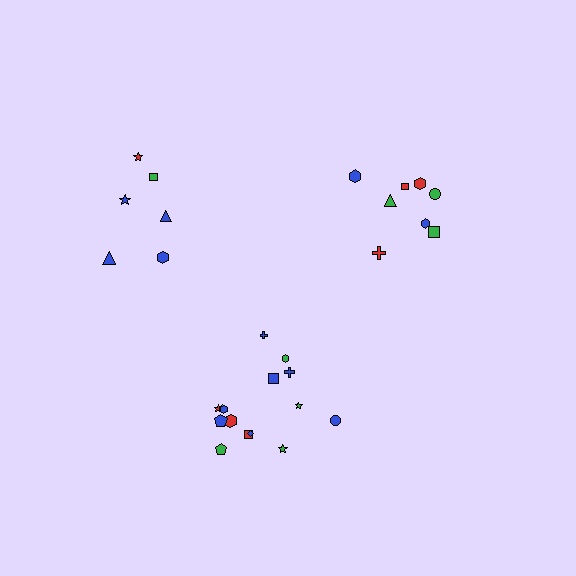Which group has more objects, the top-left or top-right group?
The top-right group.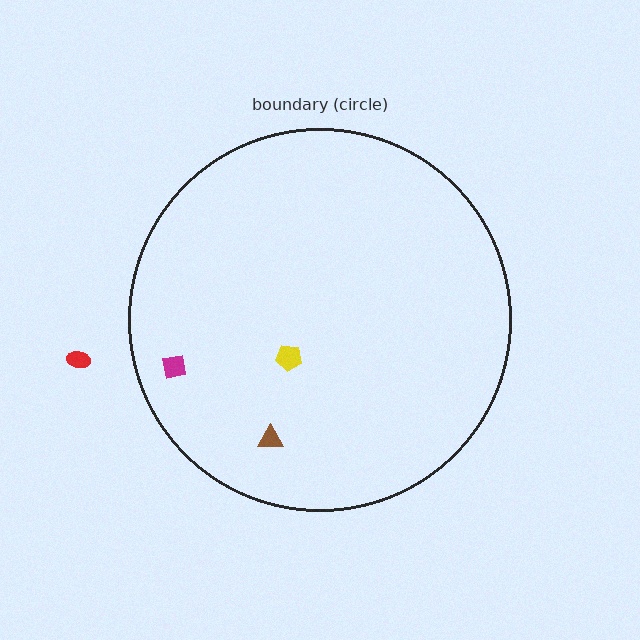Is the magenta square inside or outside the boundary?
Inside.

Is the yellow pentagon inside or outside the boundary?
Inside.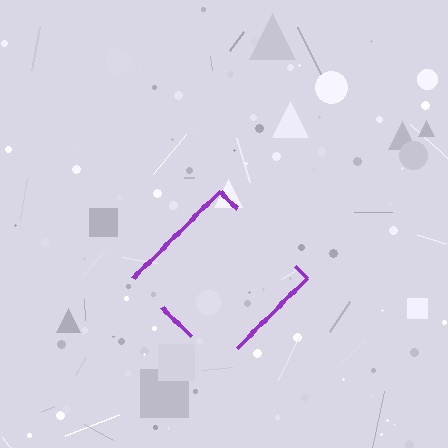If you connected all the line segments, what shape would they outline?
They would outline a diamond.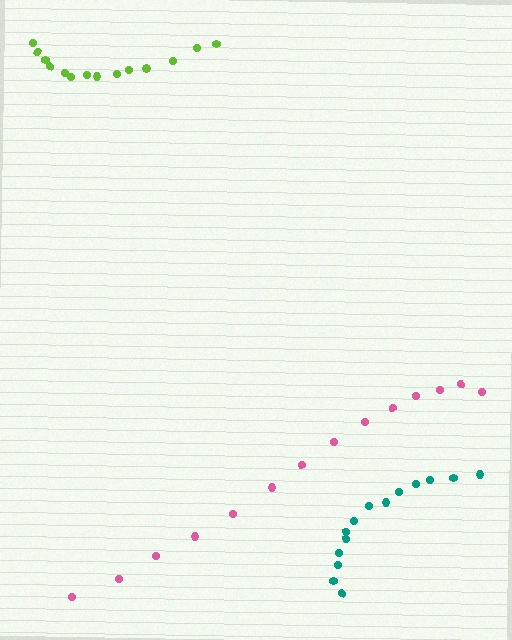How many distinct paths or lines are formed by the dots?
There are 3 distinct paths.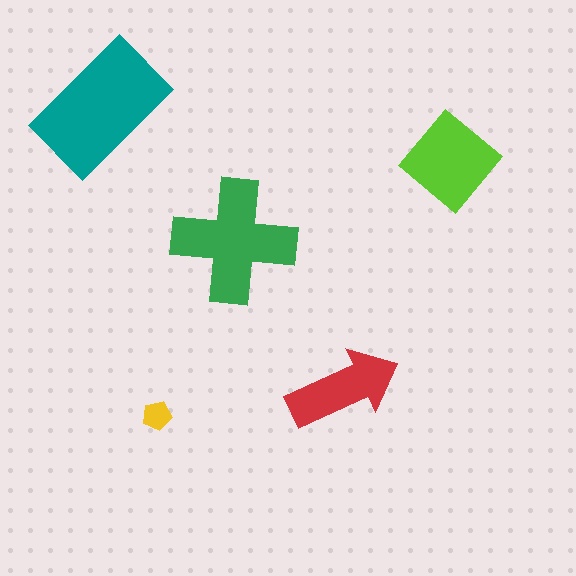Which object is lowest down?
The yellow pentagon is bottommost.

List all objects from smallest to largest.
The yellow pentagon, the red arrow, the lime diamond, the green cross, the teal rectangle.